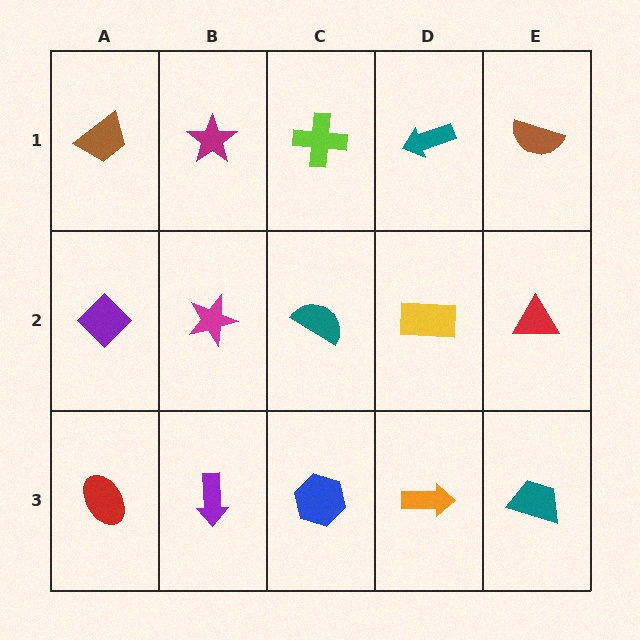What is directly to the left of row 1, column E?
A teal arrow.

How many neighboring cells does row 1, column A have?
2.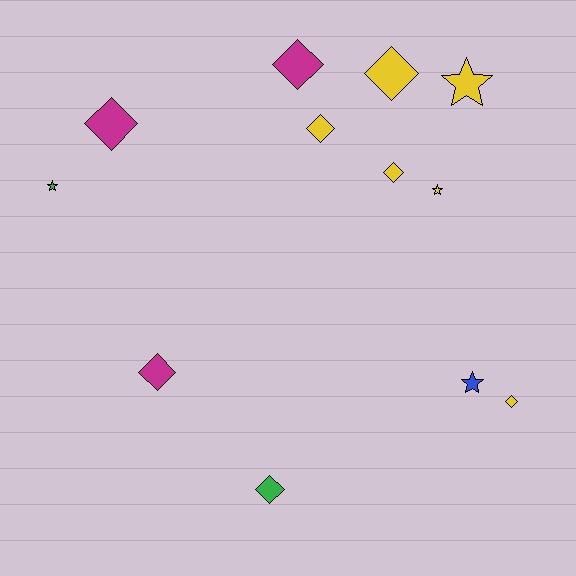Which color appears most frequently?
Yellow, with 6 objects.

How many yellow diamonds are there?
There are 4 yellow diamonds.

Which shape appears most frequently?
Diamond, with 8 objects.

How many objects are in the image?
There are 12 objects.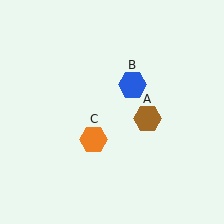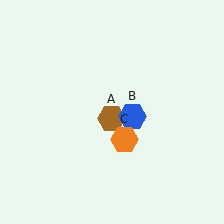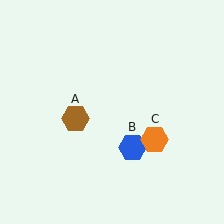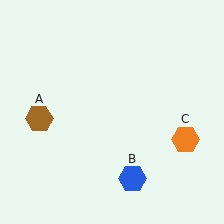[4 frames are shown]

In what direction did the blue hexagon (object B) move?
The blue hexagon (object B) moved down.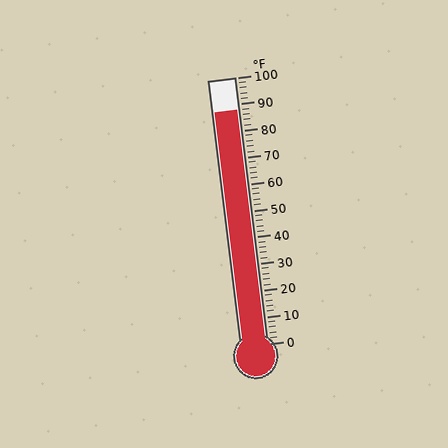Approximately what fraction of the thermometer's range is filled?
The thermometer is filled to approximately 90% of its range.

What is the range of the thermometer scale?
The thermometer scale ranges from 0°F to 100°F.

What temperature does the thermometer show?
The thermometer shows approximately 88°F.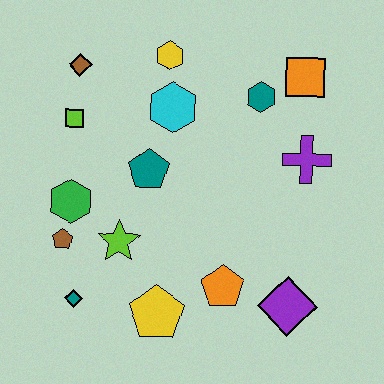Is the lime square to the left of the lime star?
Yes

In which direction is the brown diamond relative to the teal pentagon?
The brown diamond is above the teal pentagon.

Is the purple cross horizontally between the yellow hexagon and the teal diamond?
No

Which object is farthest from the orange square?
The teal diamond is farthest from the orange square.